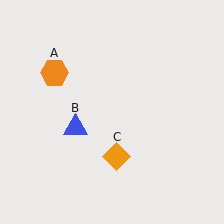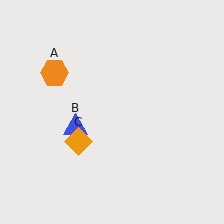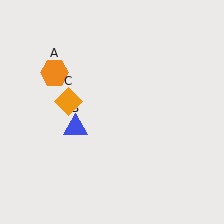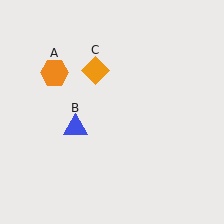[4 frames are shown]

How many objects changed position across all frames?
1 object changed position: orange diamond (object C).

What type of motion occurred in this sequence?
The orange diamond (object C) rotated clockwise around the center of the scene.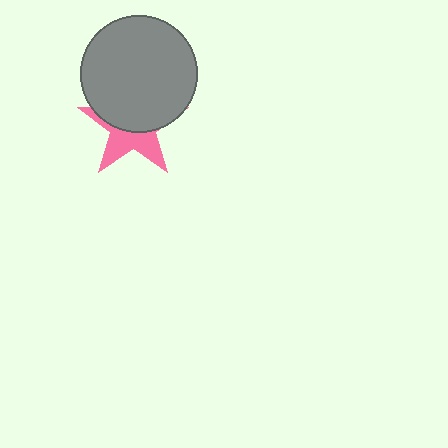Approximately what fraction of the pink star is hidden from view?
Roughly 56% of the pink star is hidden behind the gray circle.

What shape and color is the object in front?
The object in front is a gray circle.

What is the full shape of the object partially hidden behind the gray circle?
The partially hidden object is a pink star.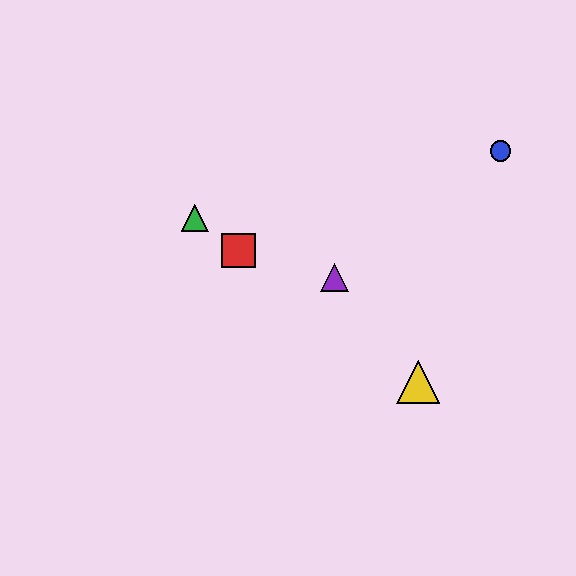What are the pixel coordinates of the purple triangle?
The purple triangle is at (334, 278).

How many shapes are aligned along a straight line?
3 shapes (the red square, the green triangle, the yellow triangle) are aligned along a straight line.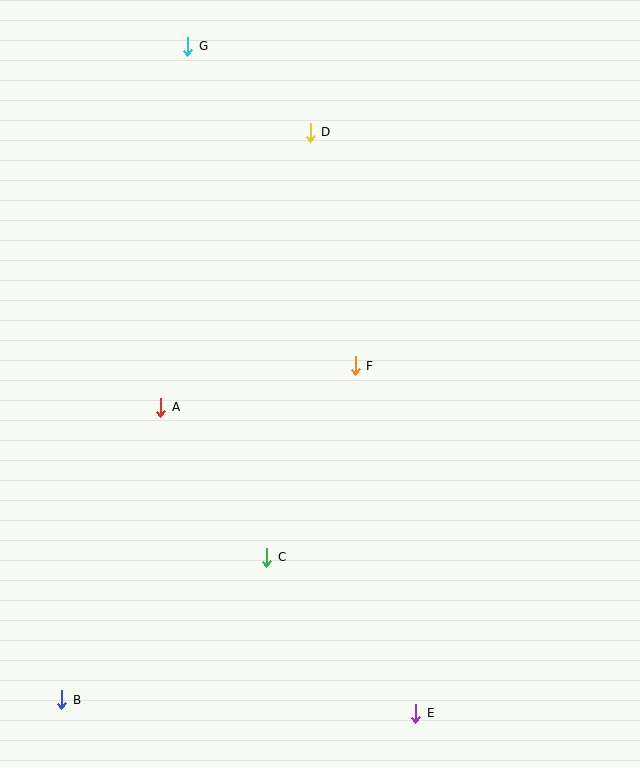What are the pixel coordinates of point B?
Point B is at (62, 700).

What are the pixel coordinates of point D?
Point D is at (310, 132).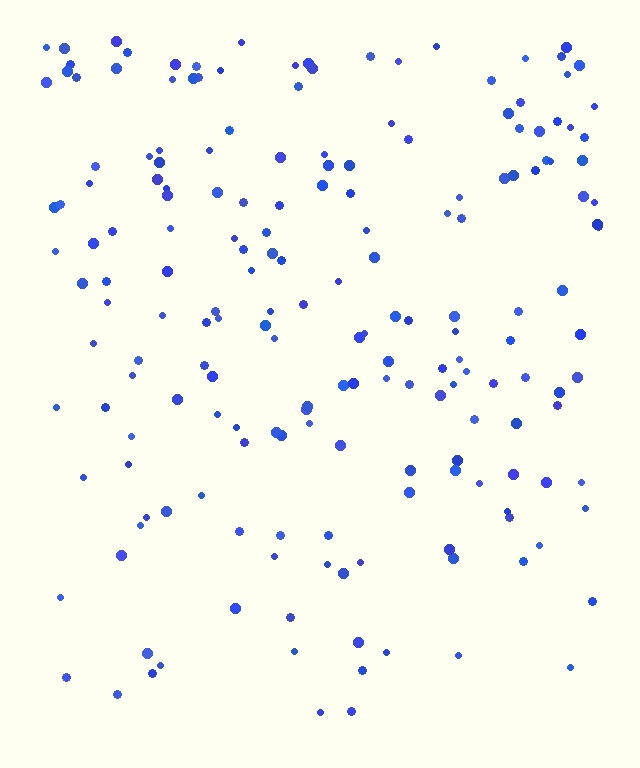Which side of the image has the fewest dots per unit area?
The bottom.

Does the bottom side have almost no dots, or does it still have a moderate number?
Still a moderate number, just noticeably fewer than the top.